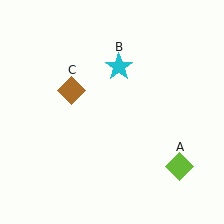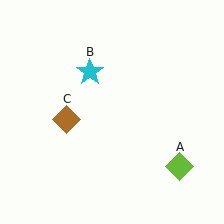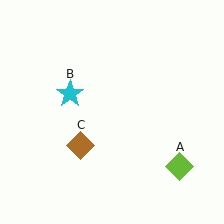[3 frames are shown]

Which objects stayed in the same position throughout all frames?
Lime diamond (object A) remained stationary.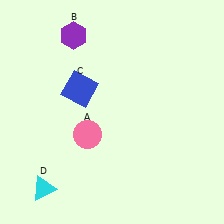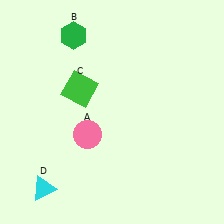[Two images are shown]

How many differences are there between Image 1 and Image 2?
There are 2 differences between the two images.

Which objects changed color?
B changed from purple to green. C changed from blue to green.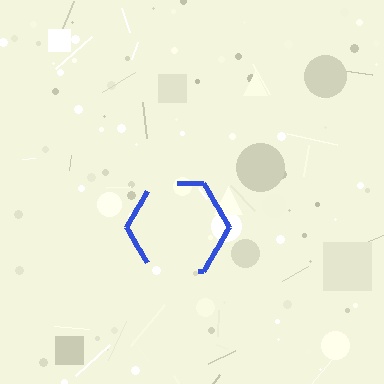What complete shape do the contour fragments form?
The contour fragments form a hexagon.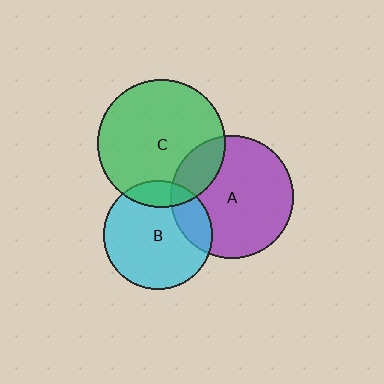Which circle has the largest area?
Circle C (green).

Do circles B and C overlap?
Yes.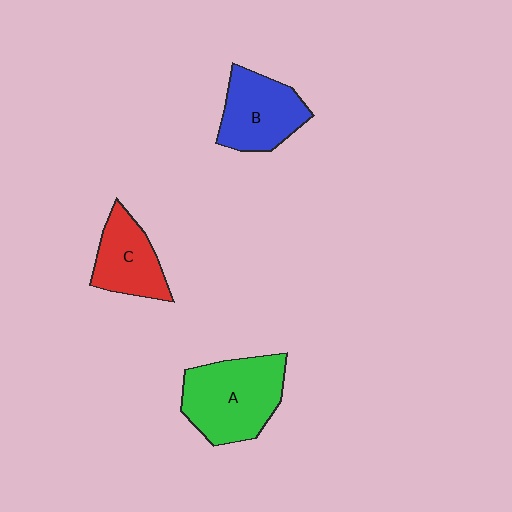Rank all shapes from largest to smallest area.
From largest to smallest: A (green), B (blue), C (red).